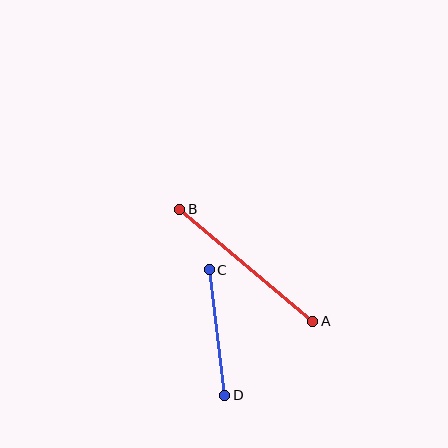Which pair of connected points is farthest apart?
Points A and B are farthest apart.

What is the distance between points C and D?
The distance is approximately 126 pixels.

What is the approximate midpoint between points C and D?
The midpoint is at approximately (217, 333) pixels.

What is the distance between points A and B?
The distance is approximately 174 pixels.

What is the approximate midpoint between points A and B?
The midpoint is at approximately (246, 265) pixels.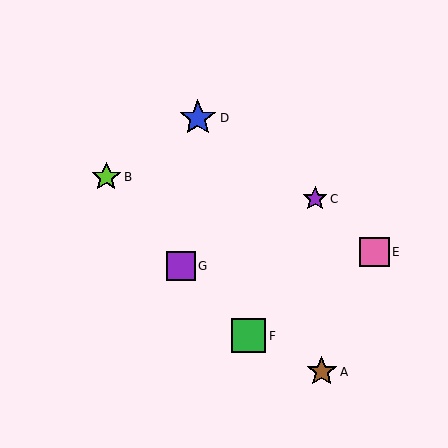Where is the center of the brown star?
The center of the brown star is at (322, 372).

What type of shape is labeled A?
Shape A is a brown star.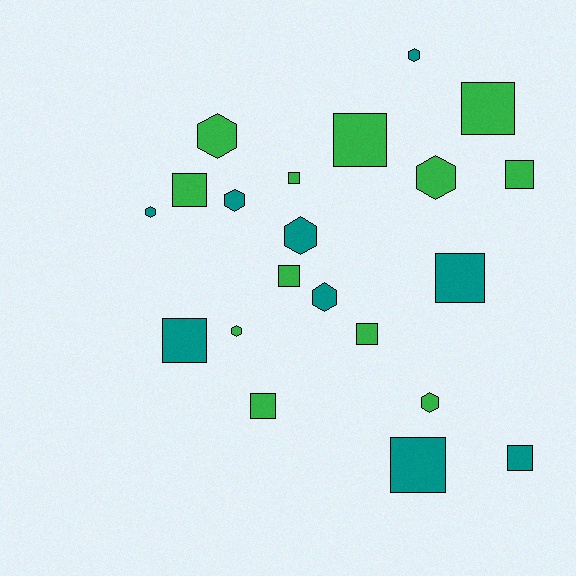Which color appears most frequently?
Green, with 12 objects.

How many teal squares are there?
There are 4 teal squares.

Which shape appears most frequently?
Square, with 12 objects.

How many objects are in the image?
There are 21 objects.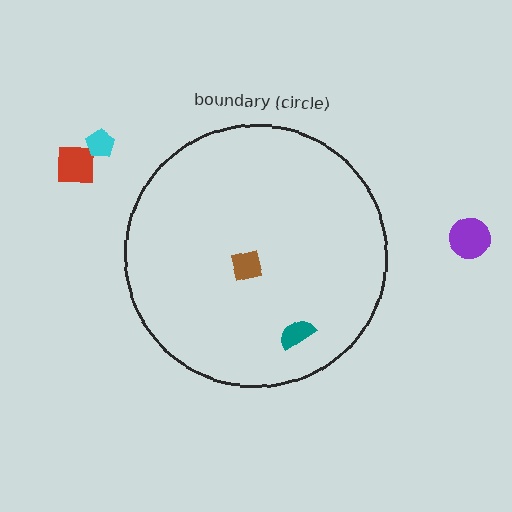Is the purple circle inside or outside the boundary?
Outside.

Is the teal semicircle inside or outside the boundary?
Inside.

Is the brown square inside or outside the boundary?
Inside.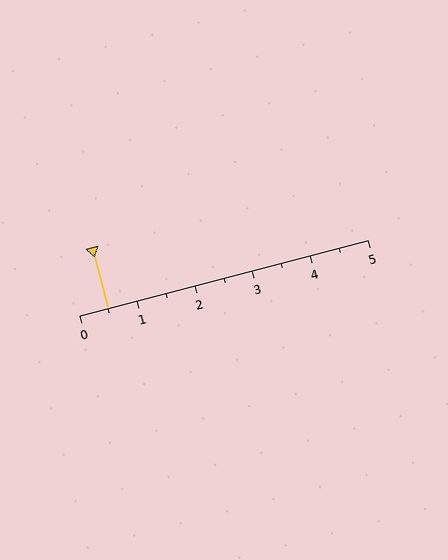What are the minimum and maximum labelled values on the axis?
The axis runs from 0 to 5.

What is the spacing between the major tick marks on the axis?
The major ticks are spaced 1 apart.